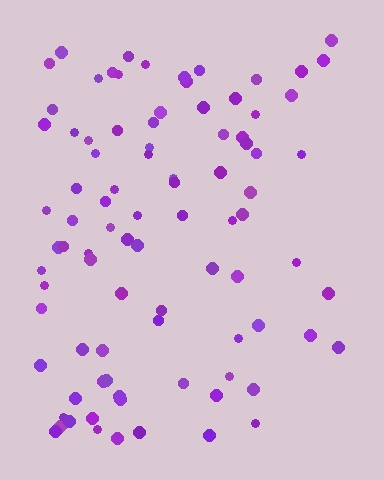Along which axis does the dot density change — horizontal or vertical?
Horizontal.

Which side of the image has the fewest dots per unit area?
The right.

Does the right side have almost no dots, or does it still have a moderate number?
Still a moderate number, just noticeably fewer than the left.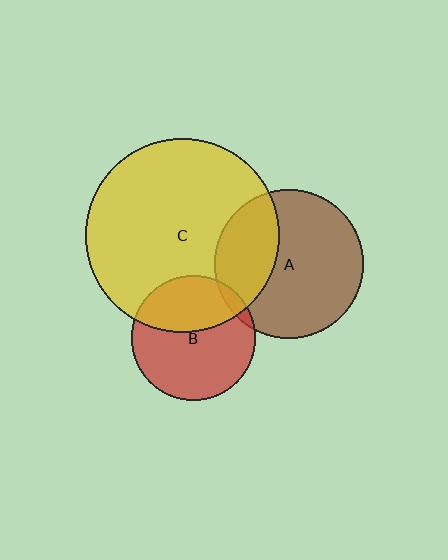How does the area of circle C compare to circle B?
Approximately 2.5 times.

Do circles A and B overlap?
Yes.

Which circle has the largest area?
Circle C (yellow).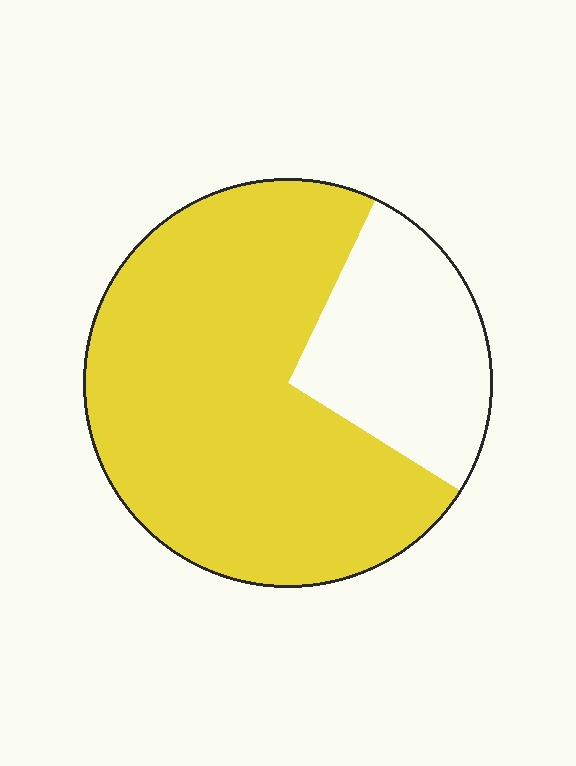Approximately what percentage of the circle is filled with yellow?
Approximately 75%.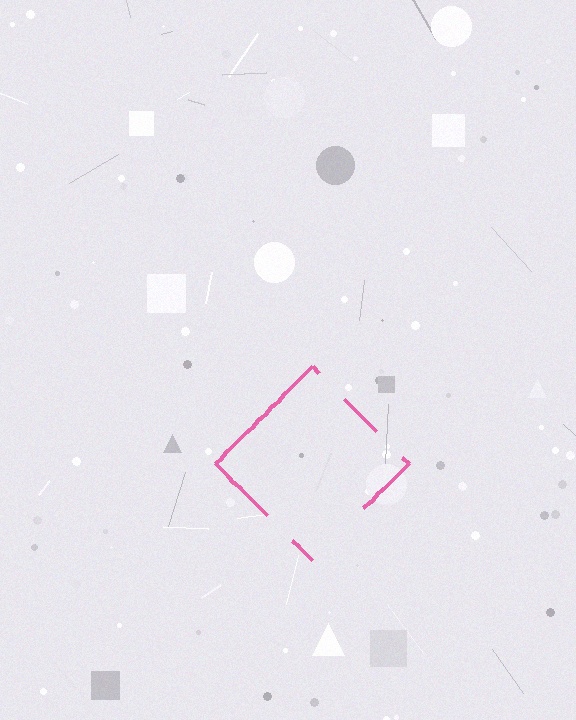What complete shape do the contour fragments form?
The contour fragments form a diamond.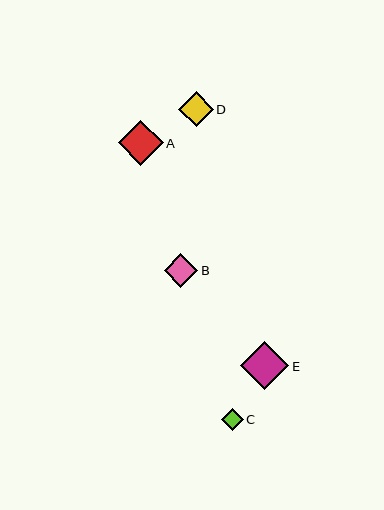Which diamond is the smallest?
Diamond C is the smallest with a size of approximately 21 pixels.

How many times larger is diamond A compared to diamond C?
Diamond A is approximately 2.1 times the size of diamond C.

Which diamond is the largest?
Diamond E is the largest with a size of approximately 48 pixels.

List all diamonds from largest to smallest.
From largest to smallest: E, A, D, B, C.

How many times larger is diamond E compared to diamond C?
Diamond E is approximately 2.2 times the size of diamond C.